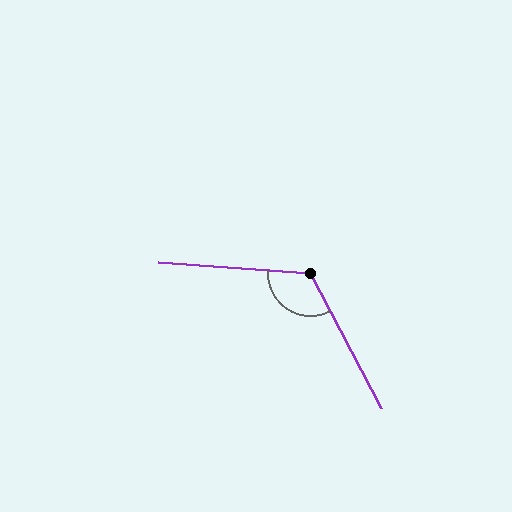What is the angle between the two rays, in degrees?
Approximately 122 degrees.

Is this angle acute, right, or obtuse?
It is obtuse.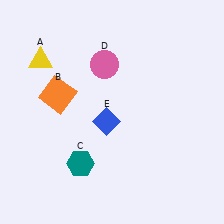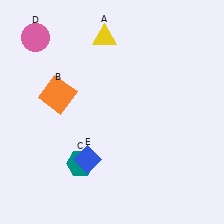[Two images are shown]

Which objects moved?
The objects that moved are: the yellow triangle (A), the pink circle (D), the blue diamond (E).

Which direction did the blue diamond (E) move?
The blue diamond (E) moved down.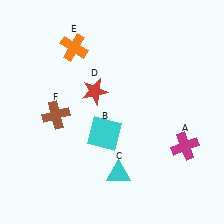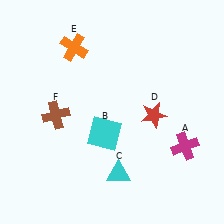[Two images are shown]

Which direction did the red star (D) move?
The red star (D) moved right.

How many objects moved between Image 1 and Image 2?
1 object moved between the two images.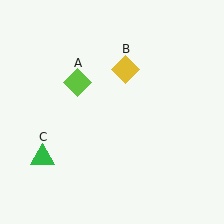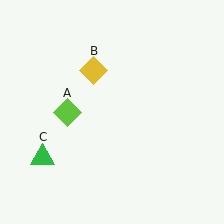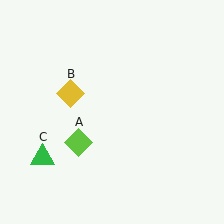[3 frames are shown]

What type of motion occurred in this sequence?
The lime diamond (object A), yellow diamond (object B) rotated counterclockwise around the center of the scene.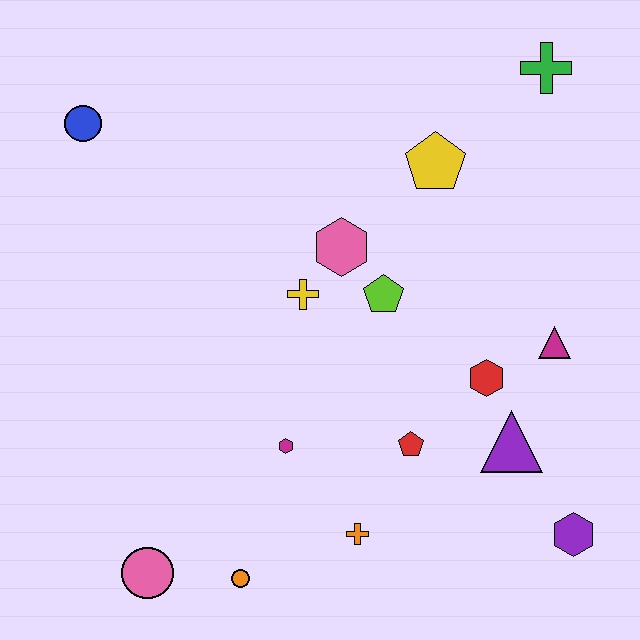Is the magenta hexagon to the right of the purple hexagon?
No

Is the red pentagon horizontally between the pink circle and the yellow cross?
No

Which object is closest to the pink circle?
The orange circle is closest to the pink circle.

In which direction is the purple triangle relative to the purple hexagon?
The purple triangle is above the purple hexagon.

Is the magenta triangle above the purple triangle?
Yes